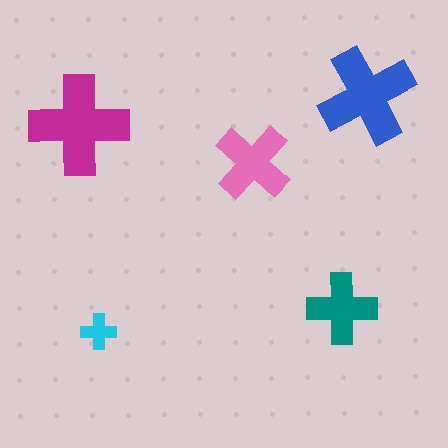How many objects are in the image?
There are 5 objects in the image.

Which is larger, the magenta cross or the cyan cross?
The magenta one.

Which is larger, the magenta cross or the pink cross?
The magenta one.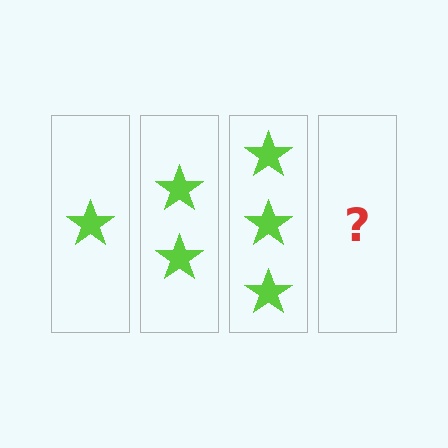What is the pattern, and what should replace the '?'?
The pattern is that each step adds one more star. The '?' should be 4 stars.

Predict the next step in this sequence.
The next step is 4 stars.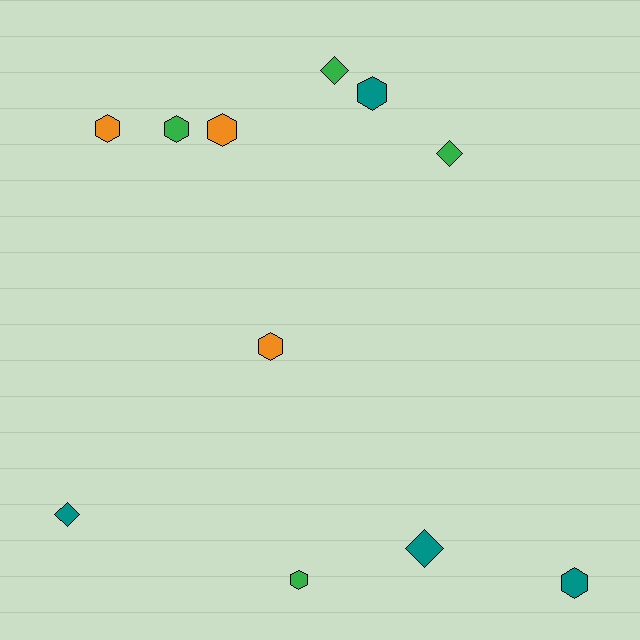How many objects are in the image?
There are 11 objects.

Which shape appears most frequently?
Hexagon, with 7 objects.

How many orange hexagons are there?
There are 3 orange hexagons.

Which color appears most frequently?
Teal, with 4 objects.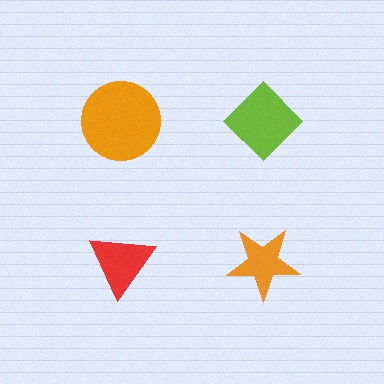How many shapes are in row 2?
2 shapes.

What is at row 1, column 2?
A lime diamond.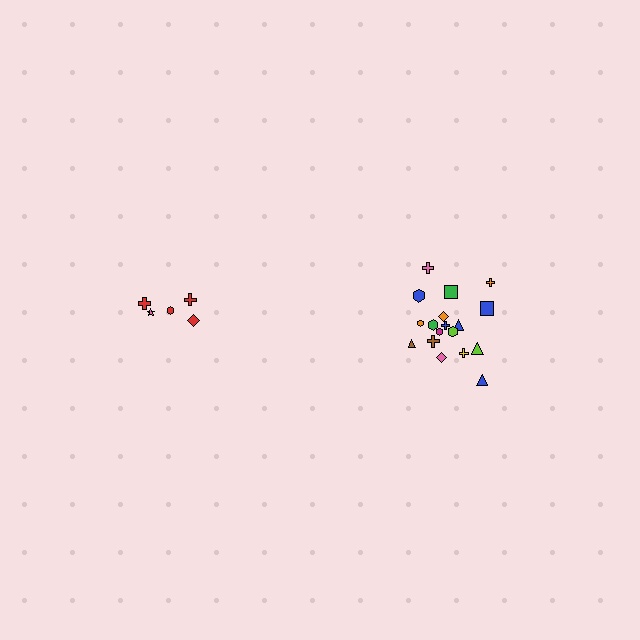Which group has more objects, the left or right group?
The right group.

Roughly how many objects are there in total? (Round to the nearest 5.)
Roughly 25 objects in total.